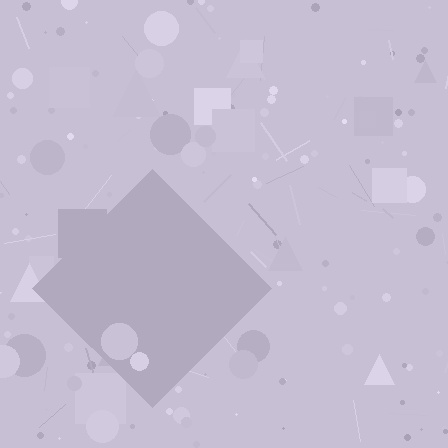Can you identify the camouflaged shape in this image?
The camouflaged shape is a diamond.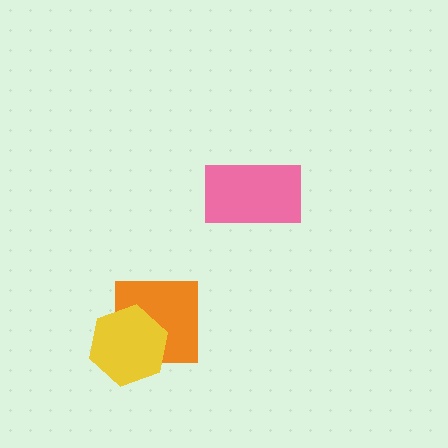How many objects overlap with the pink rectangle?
0 objects overlap with the pink rectangle.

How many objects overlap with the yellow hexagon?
1 object overlaps with the yellow hexagon.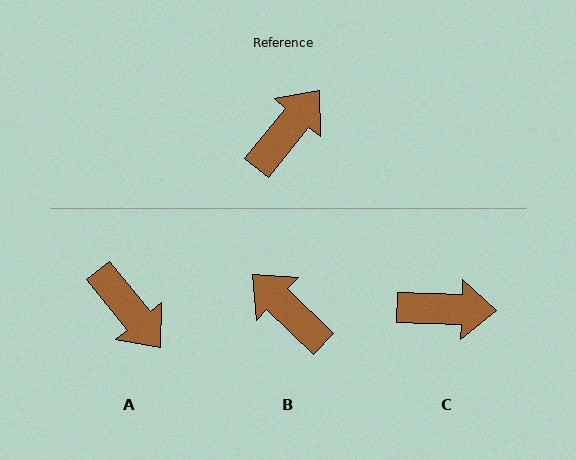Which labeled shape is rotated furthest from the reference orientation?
A, about 102 degrees away.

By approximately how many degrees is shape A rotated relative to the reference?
Approximately 102 degrees clockwise.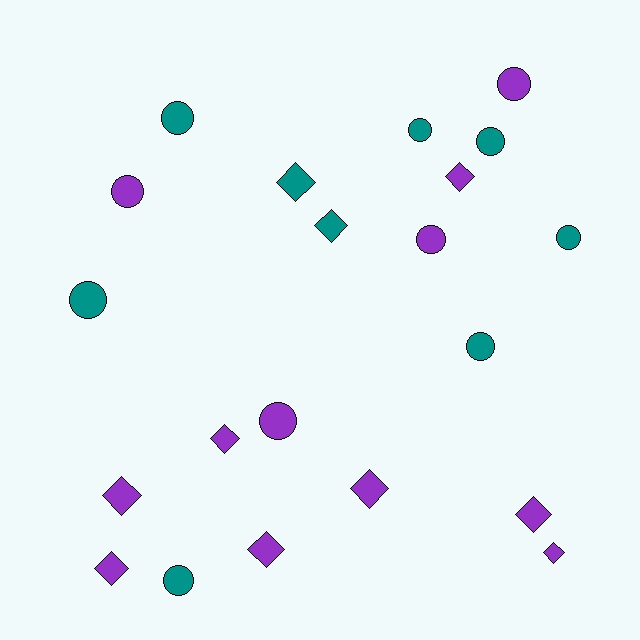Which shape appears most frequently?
Circle, with 11 objects.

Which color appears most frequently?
Purple, with 12 objects.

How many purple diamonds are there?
There are 8 purple diamonds.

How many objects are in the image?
There are 21 objects.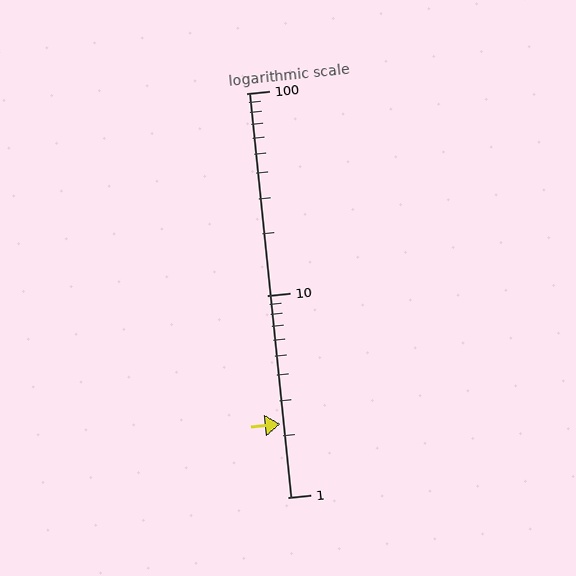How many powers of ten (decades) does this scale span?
The scale spans 2 decades, from 1 to 100.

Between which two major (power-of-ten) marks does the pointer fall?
The pointer is between 1 and 10.